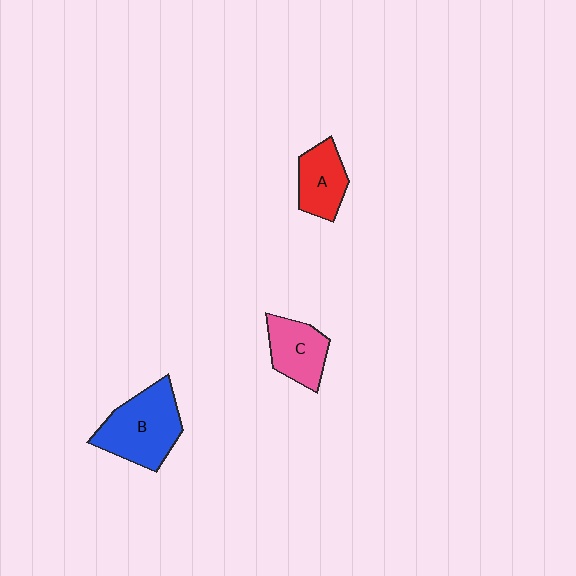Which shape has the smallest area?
Shape A (red).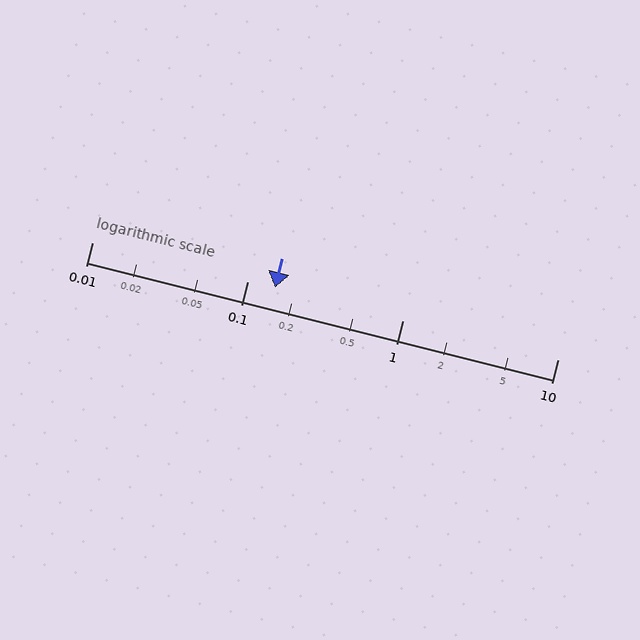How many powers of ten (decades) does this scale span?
The scale spans 3 decades, from 0.01 to 10.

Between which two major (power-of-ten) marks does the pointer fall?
The pointer is between 0.1 and 1.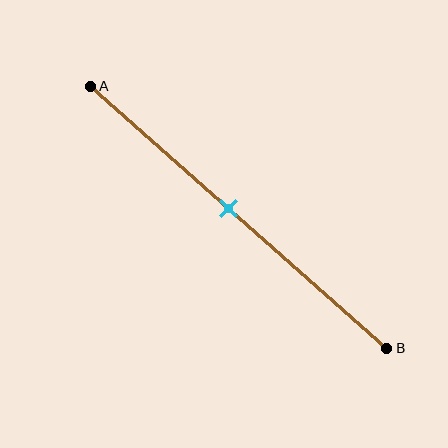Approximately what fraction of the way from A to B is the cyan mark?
The cyan mark is approximately 45% of the way from A to B.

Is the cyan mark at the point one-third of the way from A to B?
No, the mark is at about 45% from A, not at the 33% one-third point.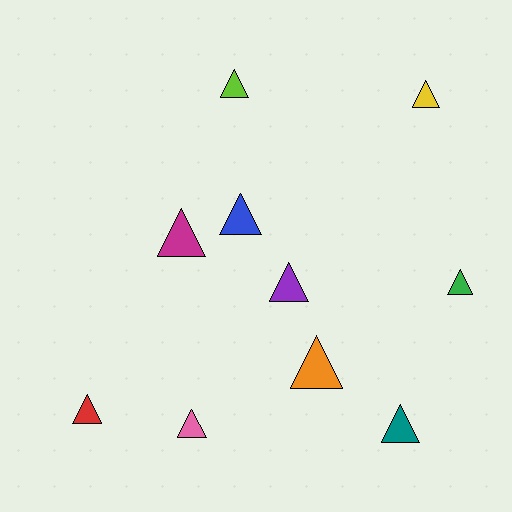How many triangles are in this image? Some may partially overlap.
There are 10 triangles.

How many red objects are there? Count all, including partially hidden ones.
There is 1 red object.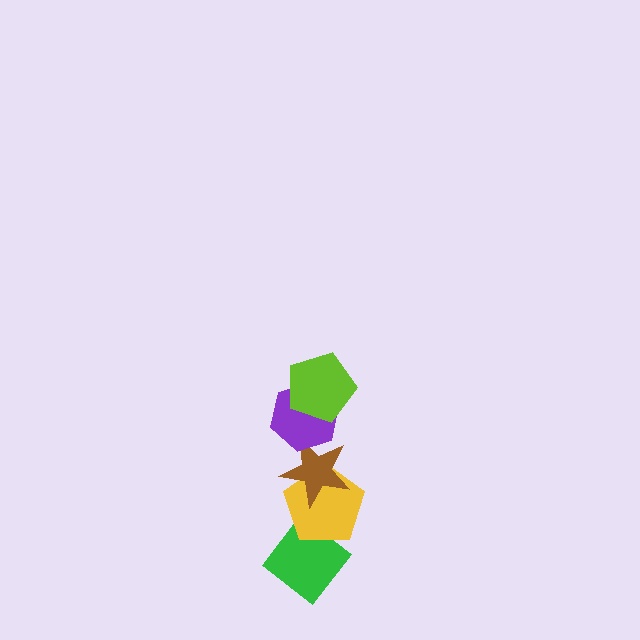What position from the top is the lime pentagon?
The lime pentagon is 1st from the top.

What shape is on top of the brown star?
The purple hexagon is on top of the brown star.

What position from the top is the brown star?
The brown star is 3rd from the top.